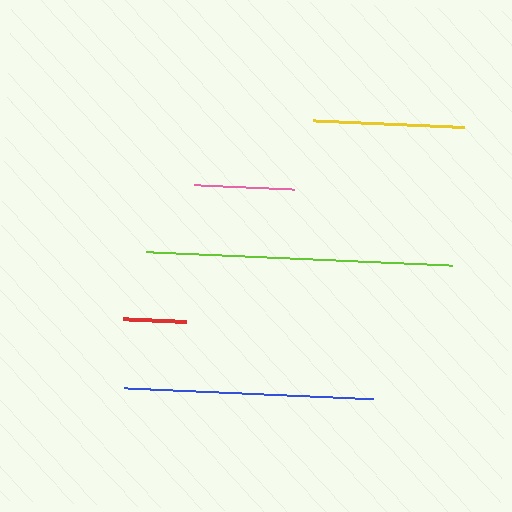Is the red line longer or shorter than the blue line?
The blue line is longer than the red line.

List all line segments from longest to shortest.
From longest to shortest: lime, blue, yellow, pink, red.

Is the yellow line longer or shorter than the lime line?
The lime line is longer than the yellow line.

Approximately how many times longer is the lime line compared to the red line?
The lime line is approximately 4.9 times the length of the red line.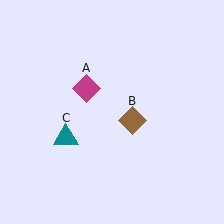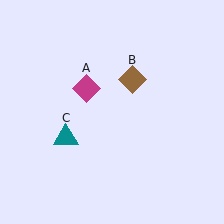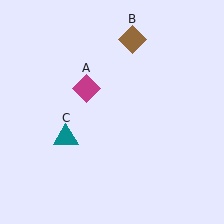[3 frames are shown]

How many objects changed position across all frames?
1 object changed position: brown diamond (object B).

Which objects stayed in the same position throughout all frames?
Magenta diamond (object A) and teal triangle (object C) remained stationary.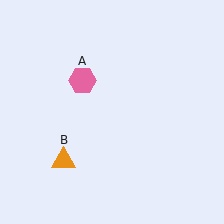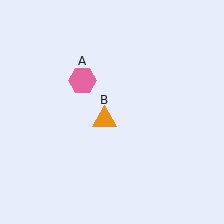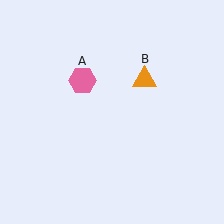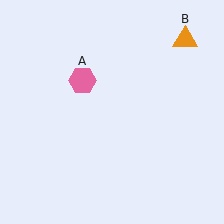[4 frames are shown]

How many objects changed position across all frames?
1 object changed position: orange triangle (object B).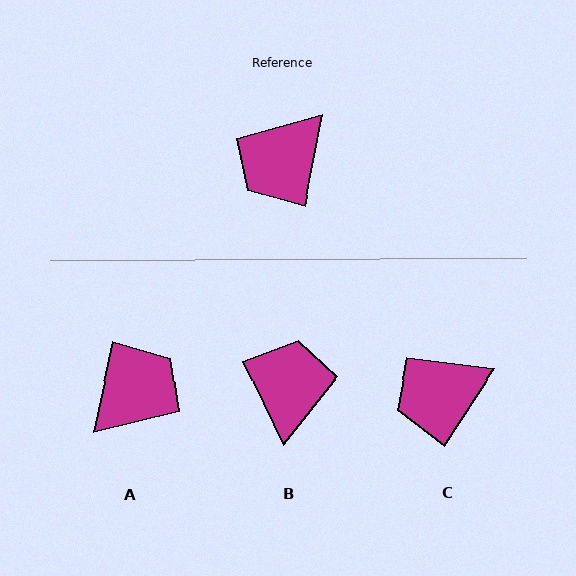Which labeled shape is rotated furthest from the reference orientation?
A, about 178 degrees away.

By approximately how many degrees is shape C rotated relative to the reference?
Approximately 22 degrees clockwise.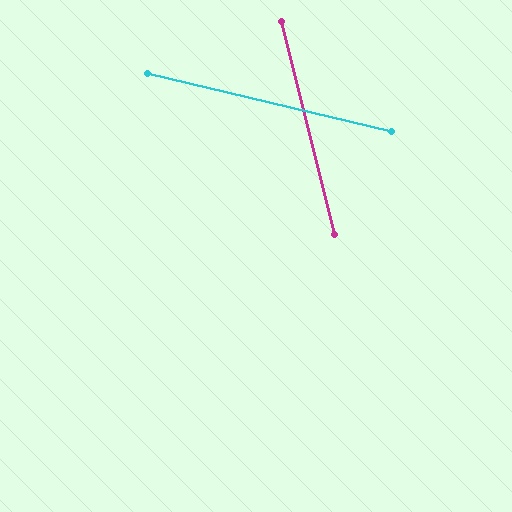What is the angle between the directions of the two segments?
Approximately 63 degrees.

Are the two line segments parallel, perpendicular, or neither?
Neither parallel nor perpendicular — they differ by about 63°.